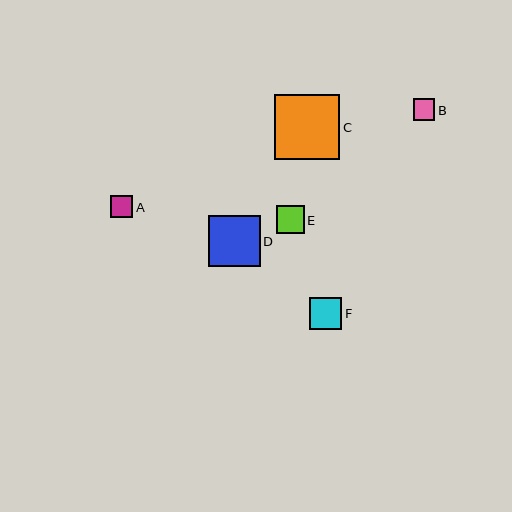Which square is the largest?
Square C is the largest with a size of approximately 65 pixels.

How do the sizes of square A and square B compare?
Square A and square B are approximately the same size.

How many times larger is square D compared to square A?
Square D is approximately 2.3 times the size of square A.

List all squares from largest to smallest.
From largest to smallest: C, D, F, E, A, B.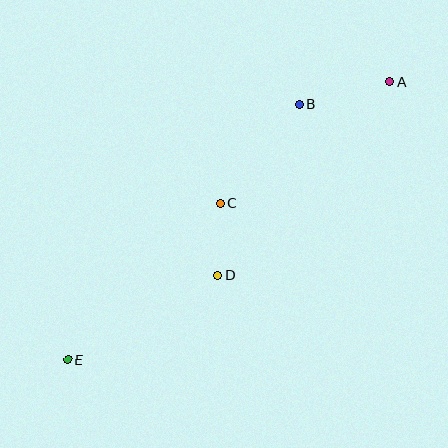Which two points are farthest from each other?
Points A and E are farthest from each other.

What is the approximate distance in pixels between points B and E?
The distance between B and E is approximately 345 pixels.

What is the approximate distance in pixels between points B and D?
The distance between B and D is approximately 190 pixels.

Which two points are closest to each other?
Points C and D are closest to each other.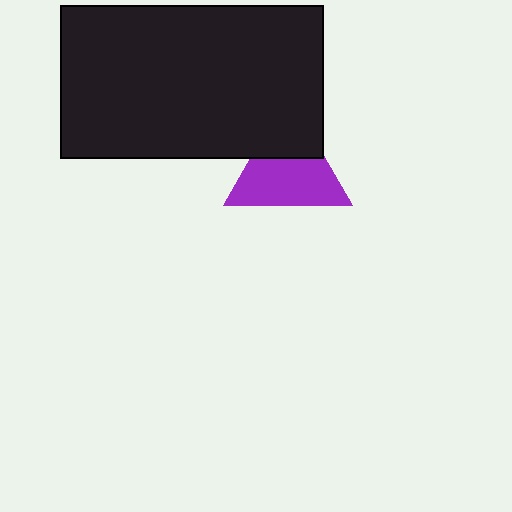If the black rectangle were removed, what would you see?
You would see the complete purple triangle.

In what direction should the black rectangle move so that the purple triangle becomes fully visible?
The black rectangle should move up. That is the shortest direction to clear the overlap and leave the purple triangle fully visible.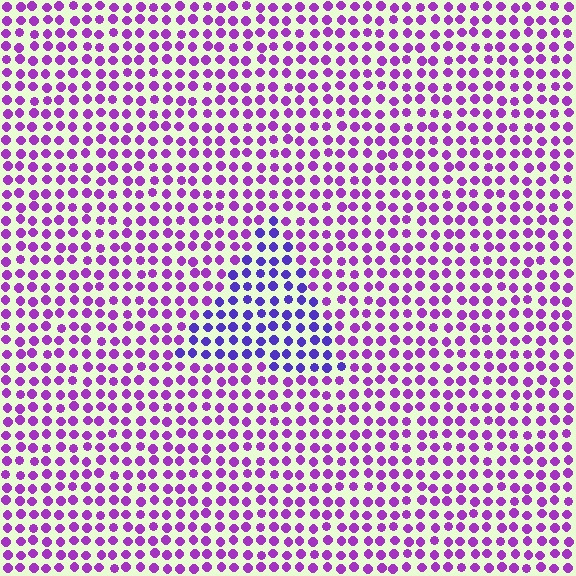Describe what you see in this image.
The image is filled with small purple elements in a uniform arrangement. A triangle-shaped region is visible where the elements are tinted to a slightly different hue, forming a subtle color boundary.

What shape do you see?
I see a triangle.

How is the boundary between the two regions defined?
The boundary is defined purely by a slight shift in hue (about 36 degrees). Spacing, size, and orientation are identical on both sides.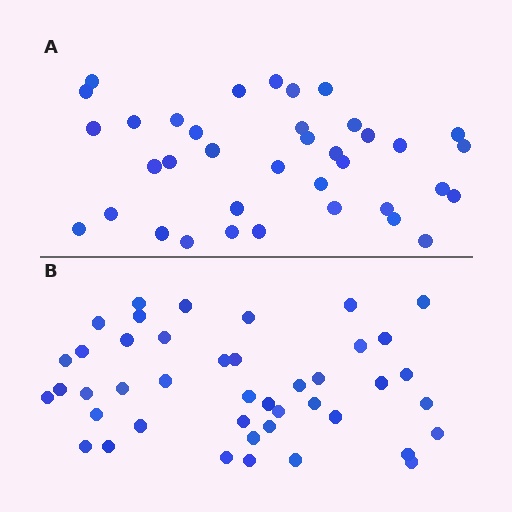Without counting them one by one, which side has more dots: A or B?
Region B (the bottom region) has more dots.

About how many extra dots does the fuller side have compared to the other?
Region B has about 6 more dots than region A.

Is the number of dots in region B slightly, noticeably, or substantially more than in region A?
Region B has only slightly more — the two regions are fairly close. The ratio is roughly 1.2 to 1.